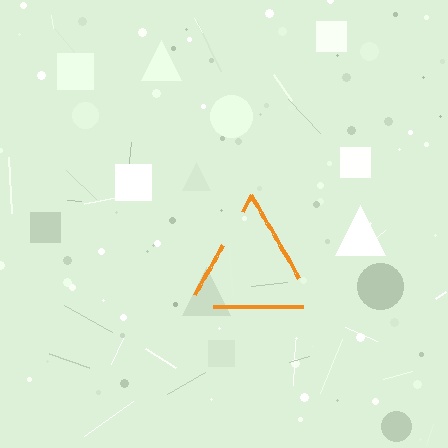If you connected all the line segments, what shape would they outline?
They would outline a triangle.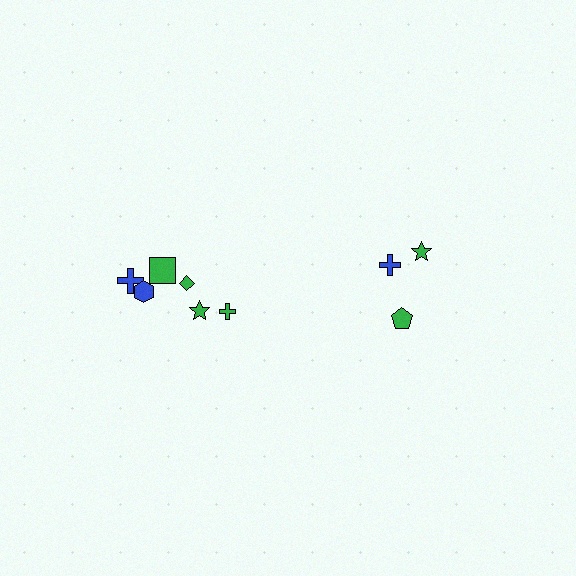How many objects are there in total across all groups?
There are 9 objects.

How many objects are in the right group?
There are 3 objects.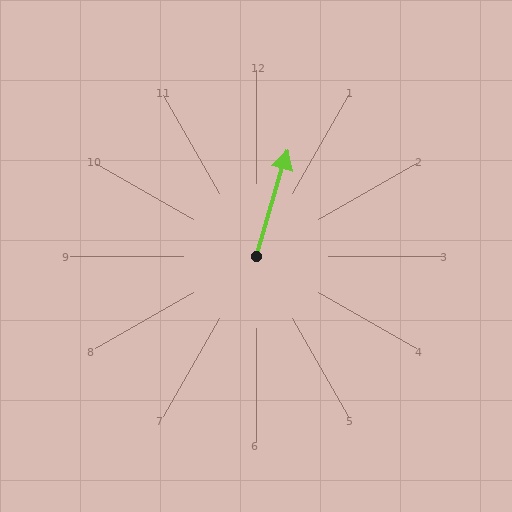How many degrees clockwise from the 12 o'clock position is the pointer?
Approximately 17 degrees.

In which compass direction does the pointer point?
North.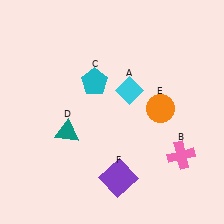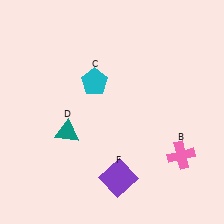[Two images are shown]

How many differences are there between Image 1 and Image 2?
There are 2 differences between the two images.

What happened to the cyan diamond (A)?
The cyan diamond (A) was removed in Image 2. It was in the top-right area of Image 1.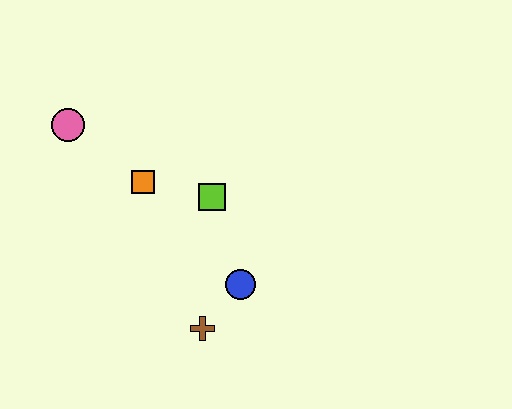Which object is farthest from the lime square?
The pink circle is farthest from the lime square.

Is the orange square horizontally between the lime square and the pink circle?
Yes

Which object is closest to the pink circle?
The orange square is closest to the pink circle.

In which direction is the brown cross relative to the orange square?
The brown cross is below the orange square.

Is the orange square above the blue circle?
Yes